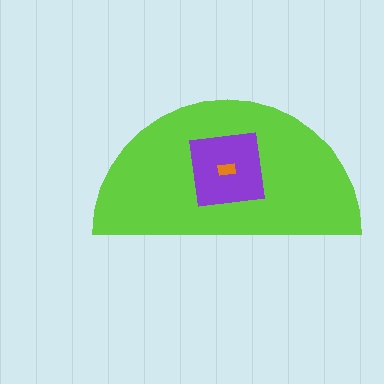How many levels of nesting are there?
3.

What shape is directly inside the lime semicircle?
The purple square.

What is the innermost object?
The orange rectangle.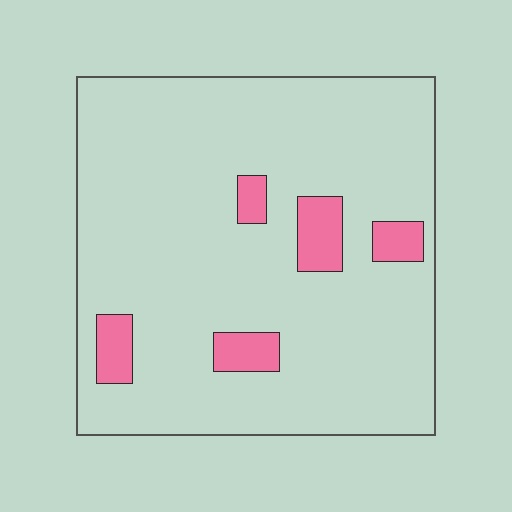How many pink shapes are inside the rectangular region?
5.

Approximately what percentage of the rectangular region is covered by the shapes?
Approximately 10%.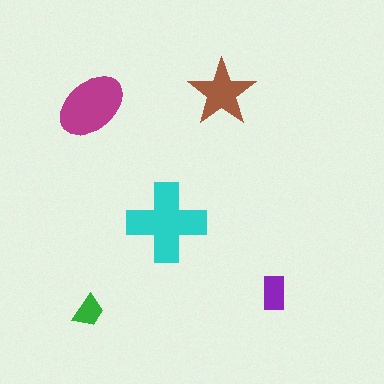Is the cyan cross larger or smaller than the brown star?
Larger.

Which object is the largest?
The cyan cross.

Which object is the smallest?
The green trapezoid.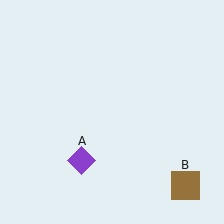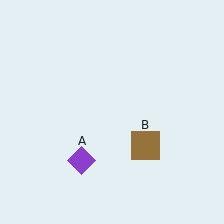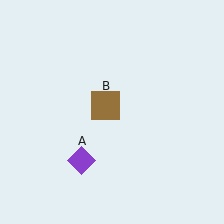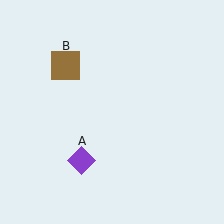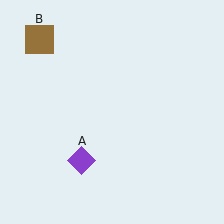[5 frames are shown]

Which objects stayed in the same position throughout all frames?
Purple diamond (object A) remained stationary.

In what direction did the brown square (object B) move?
The brown square (object B) moved up and to the left.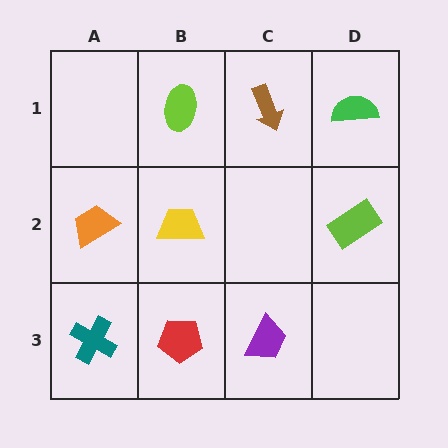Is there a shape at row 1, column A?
No, that cell is empty.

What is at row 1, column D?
A green semicircle.